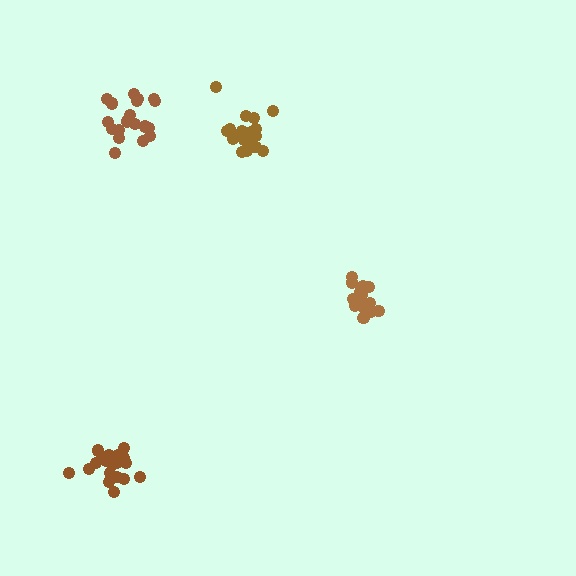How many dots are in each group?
Group 1: 21 dots, Group 2: 16 dots, Group 3: 21 dots, Group 4: 21 dots (79 total).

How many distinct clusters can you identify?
There are 4 distinct clusters.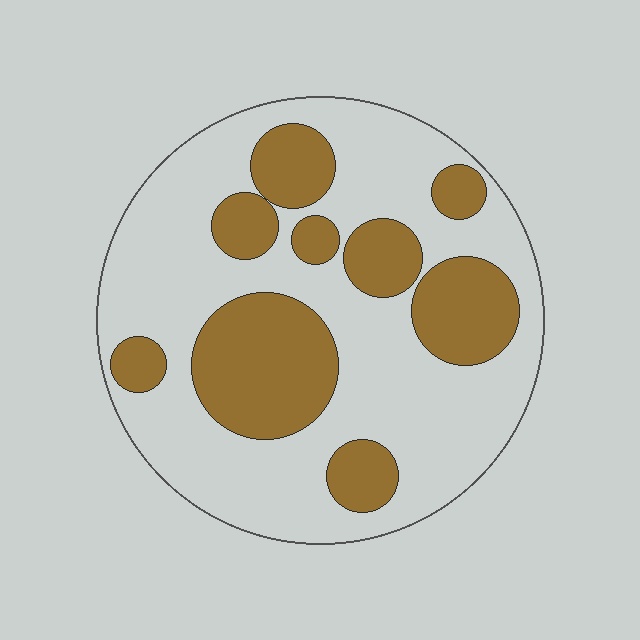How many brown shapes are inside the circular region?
9.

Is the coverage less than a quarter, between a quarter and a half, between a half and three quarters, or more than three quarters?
Between a quarter and a half.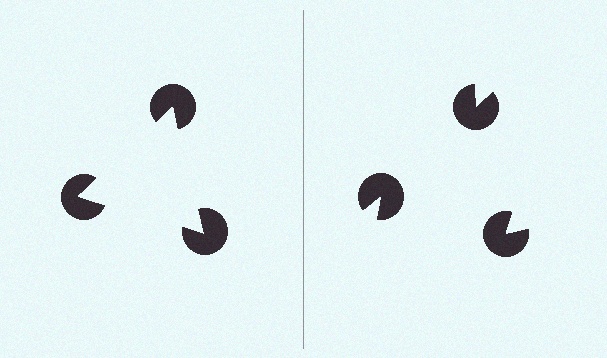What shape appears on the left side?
An illusory triangle.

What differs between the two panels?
The pac-man discs are positioned identically on both sides; only the wedge orientations differ. On the left they align to a triangle; on the right they are misaligned.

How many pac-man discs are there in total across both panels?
6 — 3 on each side.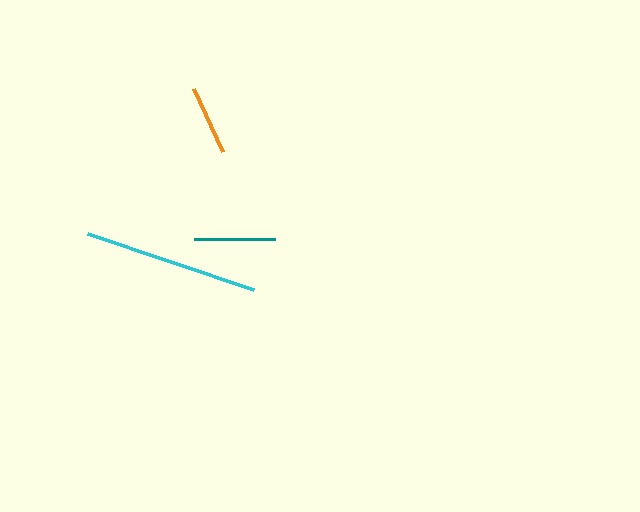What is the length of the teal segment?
The teal segment is approximately 81 pixels long.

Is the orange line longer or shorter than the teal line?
The teal line is longer than the orange line.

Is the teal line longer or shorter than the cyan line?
The cyan line is longer than the teal line.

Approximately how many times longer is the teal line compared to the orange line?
The teal line is approximately 1.2 times the length of the orange line.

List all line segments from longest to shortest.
From longest to shortest: cyan, teal, orange.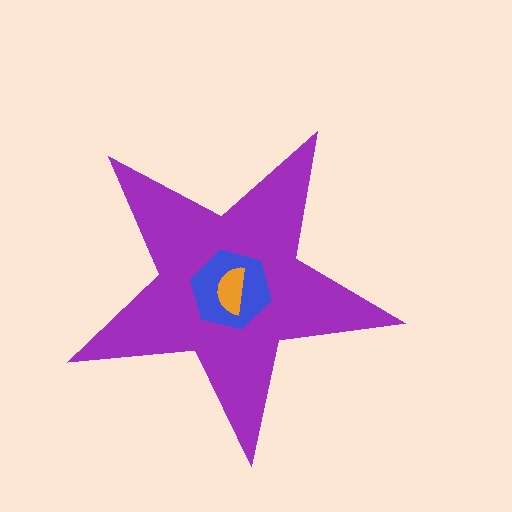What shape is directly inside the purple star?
The blue hexagon.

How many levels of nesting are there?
3.